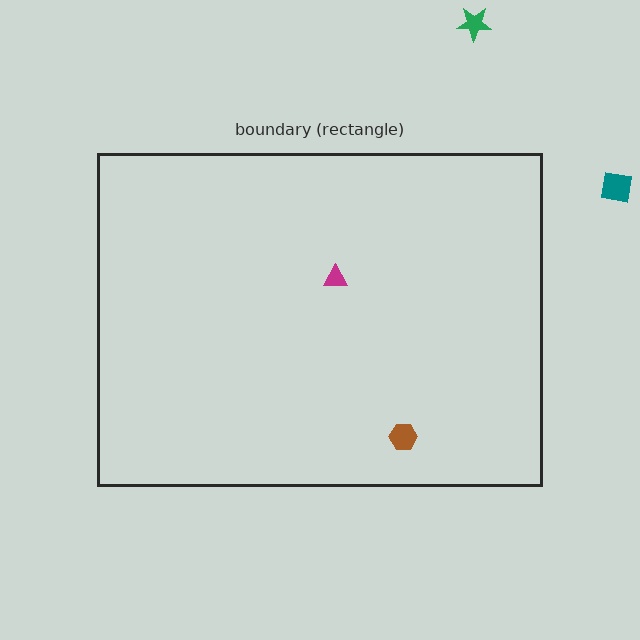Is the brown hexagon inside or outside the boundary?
Inside.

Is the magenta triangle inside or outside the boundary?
Inside.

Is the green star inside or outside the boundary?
Outside.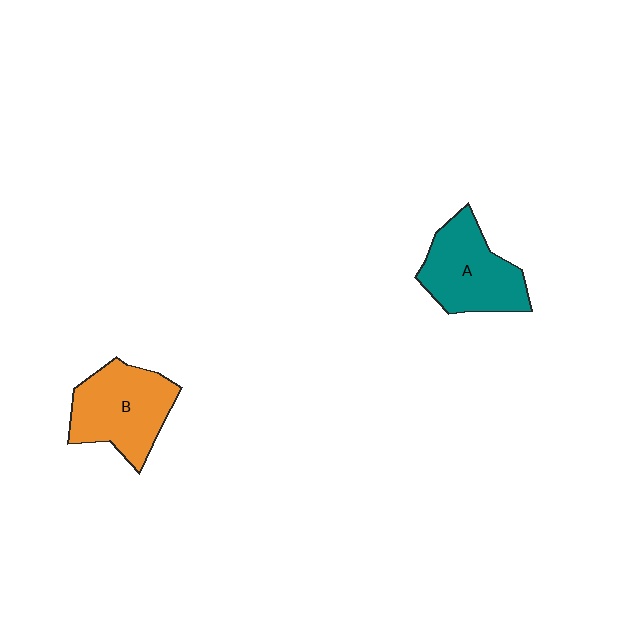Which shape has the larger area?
Shape B (orange).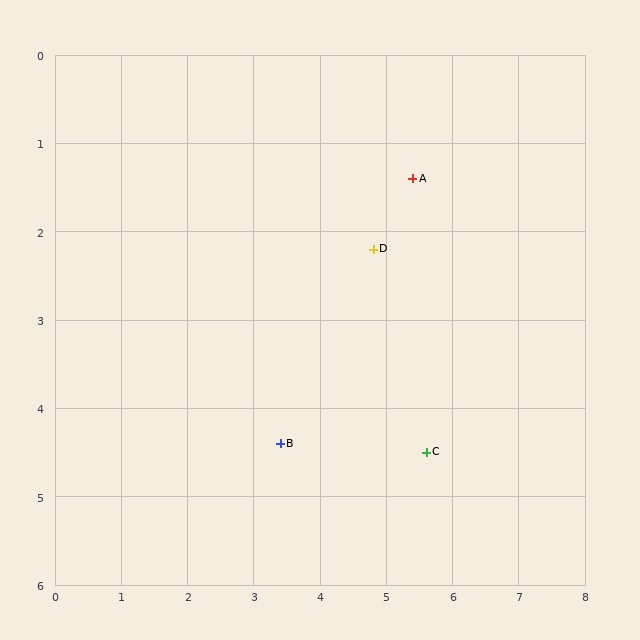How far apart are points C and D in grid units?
Points C and D are about 2.4 grid units apart.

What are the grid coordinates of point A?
Point A is at approximately (5.4, 1.4).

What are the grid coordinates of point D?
Point D is at approximately (4.8, 2.2).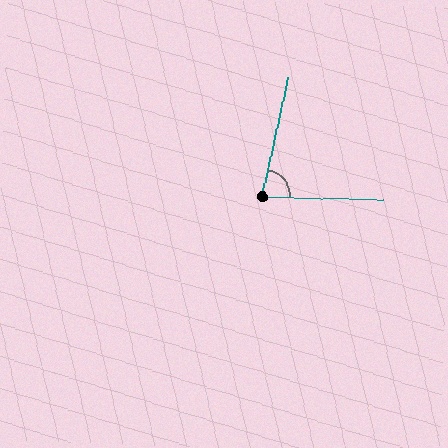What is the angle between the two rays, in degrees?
Approximately 79 degrees.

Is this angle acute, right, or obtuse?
It is acute.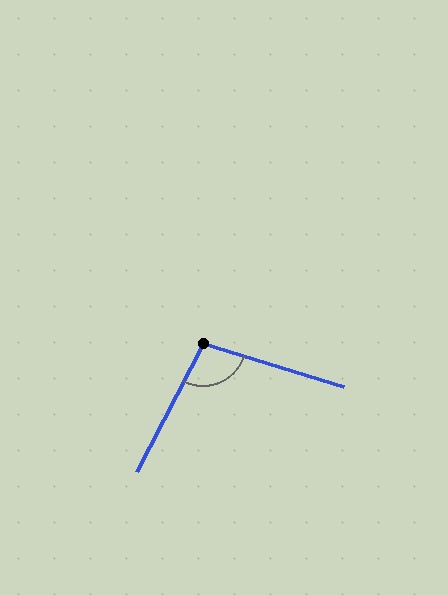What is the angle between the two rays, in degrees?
Approximately 100 degrees.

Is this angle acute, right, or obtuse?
It is obtuse.